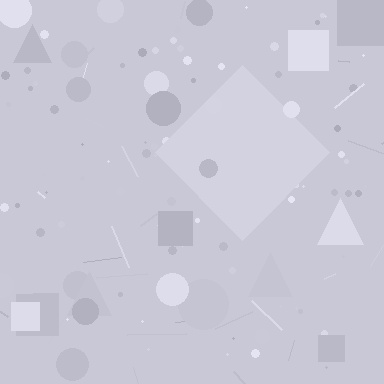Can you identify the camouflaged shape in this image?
The camouflaged shape is a diamond.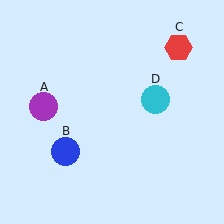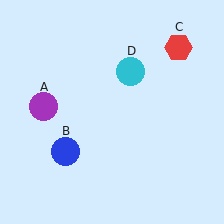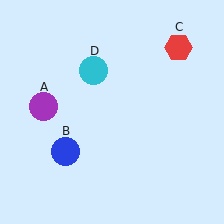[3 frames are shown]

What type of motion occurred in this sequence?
The cyan circle (object D) rotated counterclockwise around the center of the scene.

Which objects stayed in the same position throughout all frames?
Purple circle (object A) and blue circle (object B) and red hexagon (object C) remained stationary.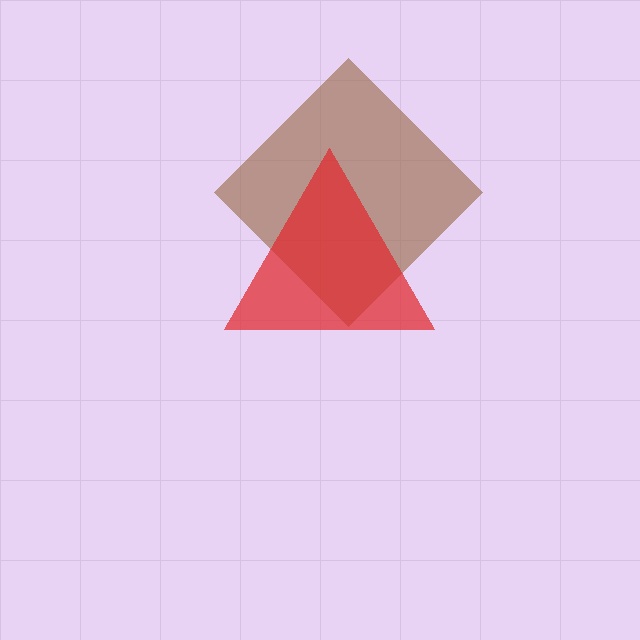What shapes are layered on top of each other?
The layered shapes are: a brown diamond, a red triangle.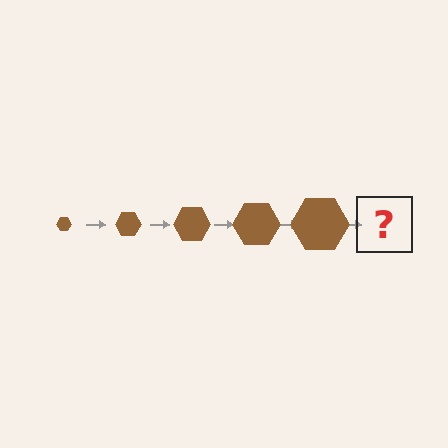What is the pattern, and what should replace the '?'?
The pattern is that the hexagon gets progressively larger each step. The '?' should be a brown hexagon, larger than the previous one.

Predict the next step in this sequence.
The next step is a brown hexagon, larger than the previous one.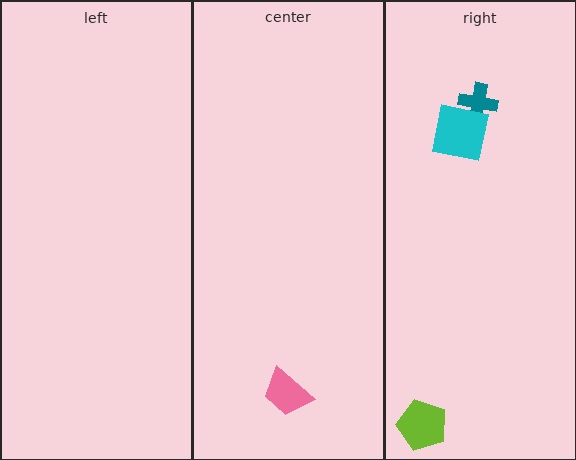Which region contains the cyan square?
The right region.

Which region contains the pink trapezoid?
The center region.